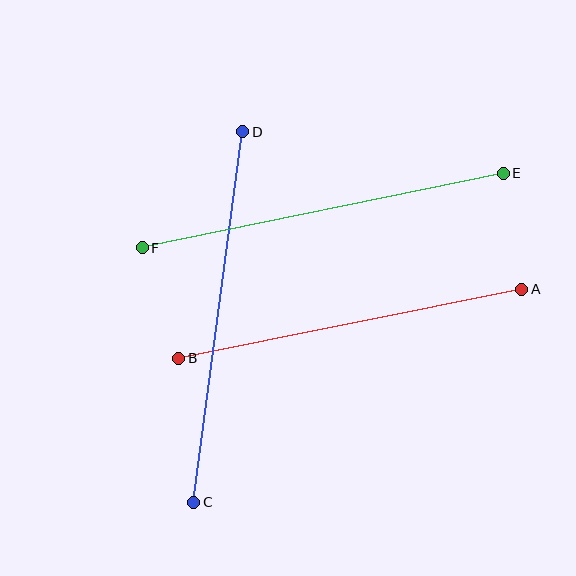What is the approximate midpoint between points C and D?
The midpoint is at approximately (218, 317) pixels.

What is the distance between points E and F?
The distance is approximately 369 pixels.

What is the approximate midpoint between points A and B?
The midpoint is at approximately (350, 324) pixels.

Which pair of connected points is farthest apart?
Points C and D are farthest apart.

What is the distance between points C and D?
The distance is approximately 373 pixels.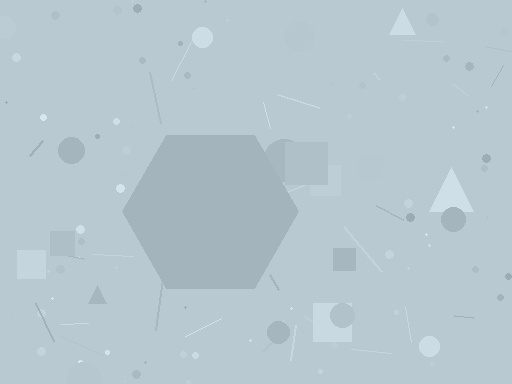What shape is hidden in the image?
A hexagon is hidden in the image.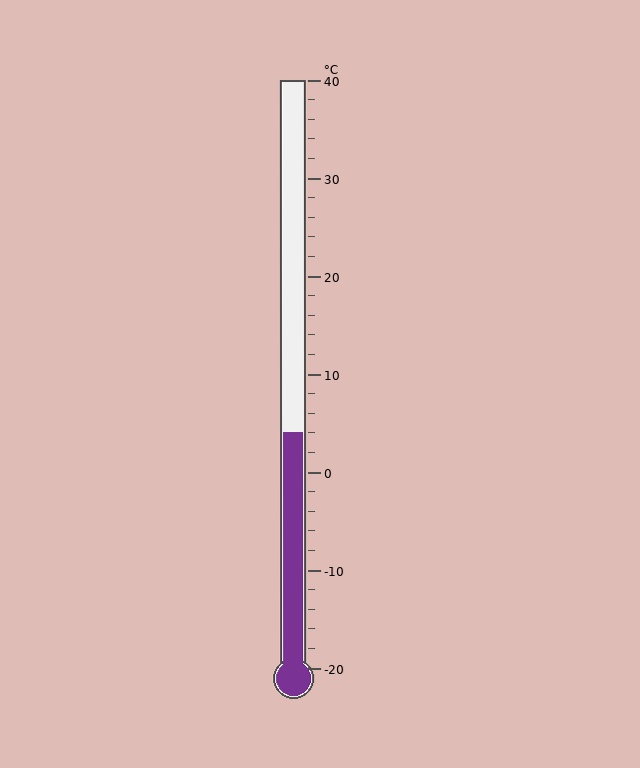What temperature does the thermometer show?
The thermometer shows approximately 4°C.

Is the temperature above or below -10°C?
The temperature is above -10°C.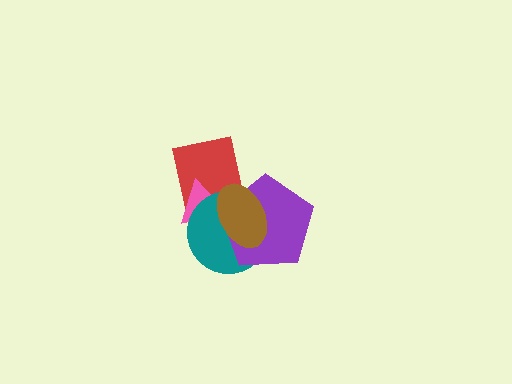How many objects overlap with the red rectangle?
4 objects overlap with the red rectangle.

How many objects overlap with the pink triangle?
4 objects overlap with the pink triangle.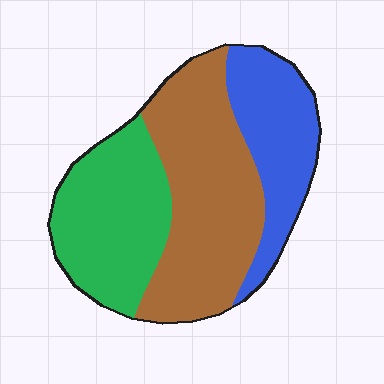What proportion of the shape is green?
Green takes up about one third (1/3) of the shape.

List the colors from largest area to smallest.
From largest to smallest: brown, green, blue.